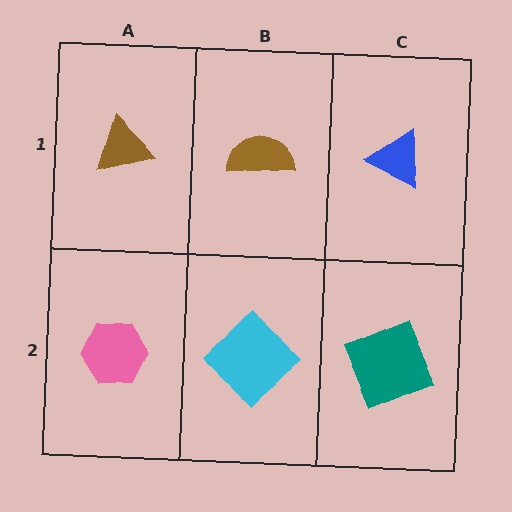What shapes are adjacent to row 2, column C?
A blue triangle (row 1, column C), a cyan diamond (row 2, column B).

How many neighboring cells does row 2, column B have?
3.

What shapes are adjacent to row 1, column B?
A cyan diamond (row 2, column B), a brown triangle (row 1, column A), a blue triangle (row 1, column C).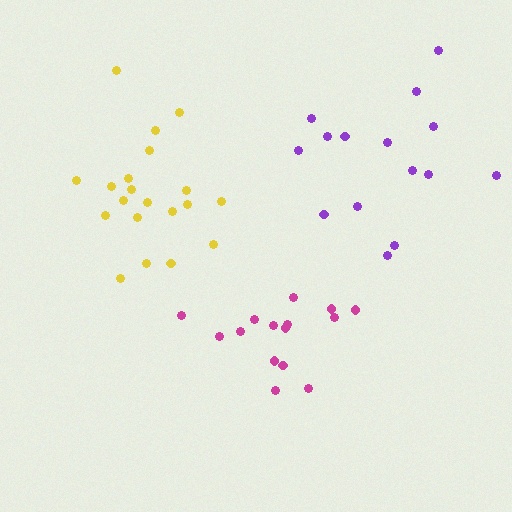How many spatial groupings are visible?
There are 3 spatial groupings.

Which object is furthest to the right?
The purple cluster is rightmost.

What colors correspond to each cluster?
The clusters are colored: purple, yellow, magenta.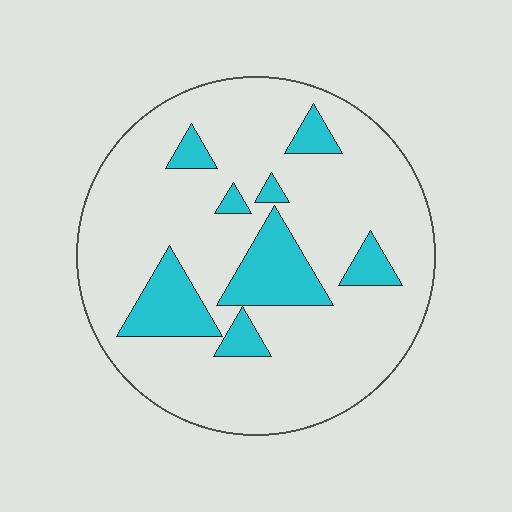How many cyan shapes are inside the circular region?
8.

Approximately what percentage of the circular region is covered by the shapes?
Approximately 20%.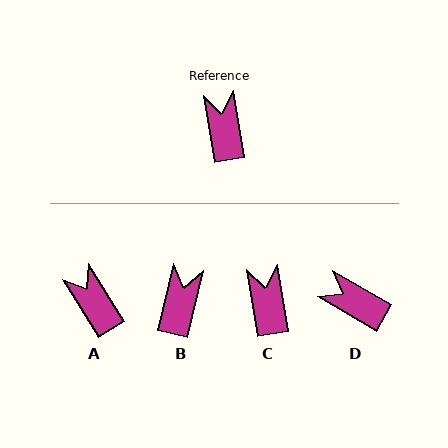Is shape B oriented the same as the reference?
No, it is off by about 22 degrees.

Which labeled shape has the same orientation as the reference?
C.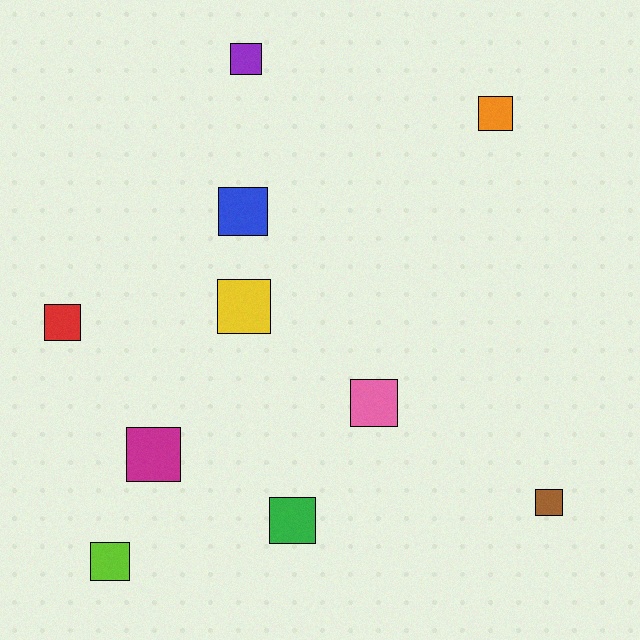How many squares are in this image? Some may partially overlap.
There are 10 squares.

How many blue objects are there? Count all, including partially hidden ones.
There is 1 blue object.